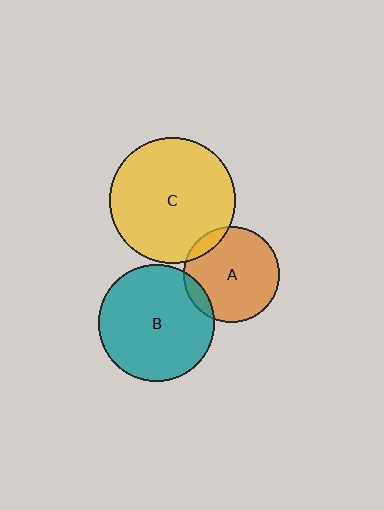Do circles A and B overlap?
Yes.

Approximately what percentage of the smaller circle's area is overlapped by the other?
Approximately 10%.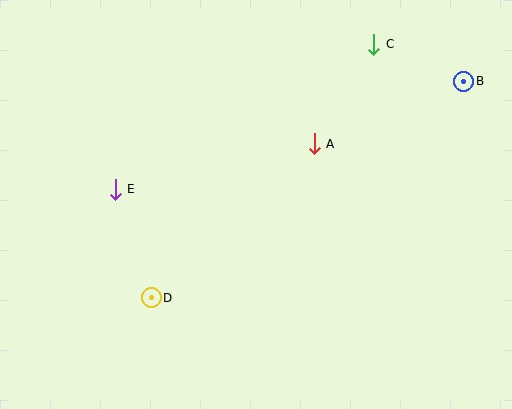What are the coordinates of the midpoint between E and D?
The midpoint between E and D is at (133, 243).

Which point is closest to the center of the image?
Point A at (314, 144) is closest to the center.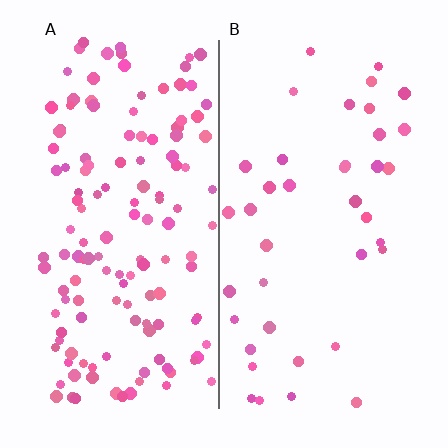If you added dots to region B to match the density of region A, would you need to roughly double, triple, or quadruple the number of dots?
Approximately triple.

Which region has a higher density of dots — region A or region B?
A (the left).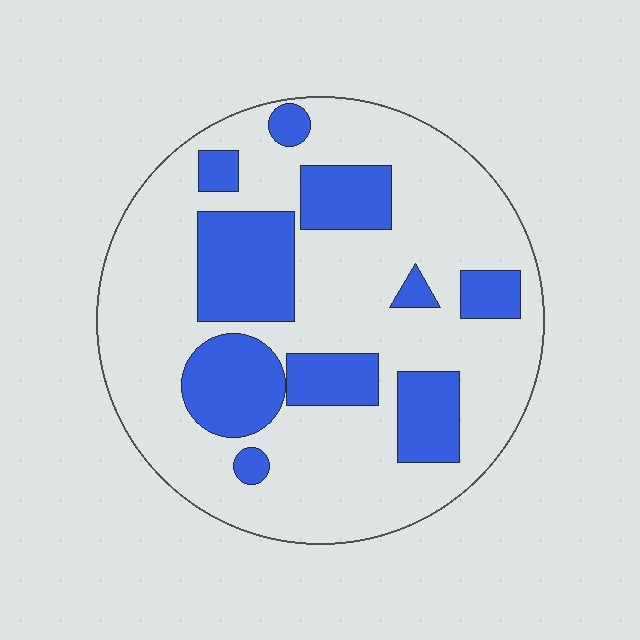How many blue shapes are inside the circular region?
10.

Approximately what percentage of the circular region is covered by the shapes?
Approximately 30%.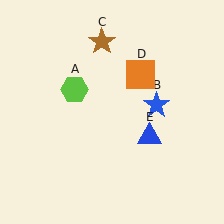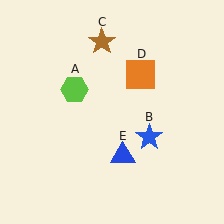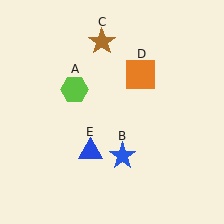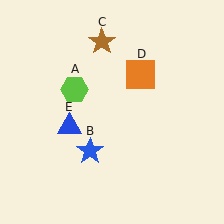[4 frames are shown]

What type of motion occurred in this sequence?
The blue star (object B), blue triangle (object E) rotated clockwise around the center of the scene.